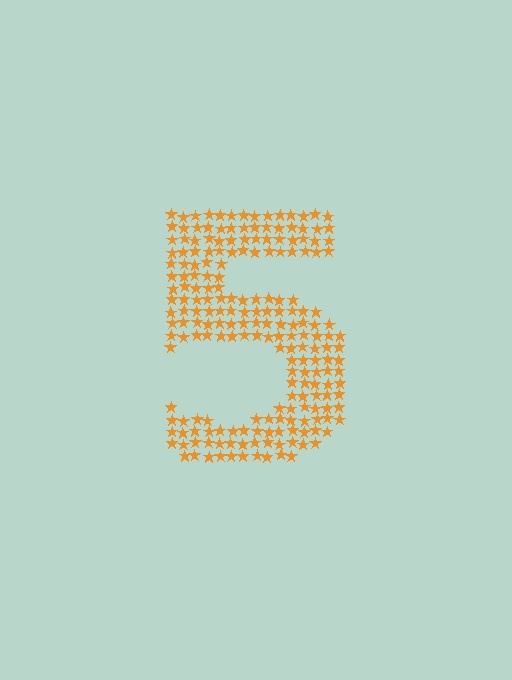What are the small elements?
The small elements are stars.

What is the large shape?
The large shape is the digit 5.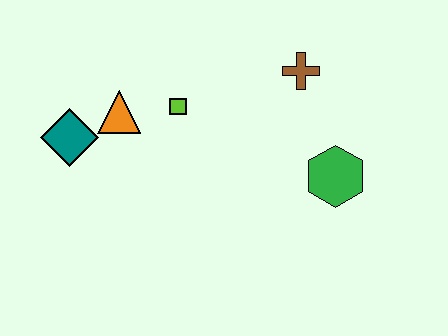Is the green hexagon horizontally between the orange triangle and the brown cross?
No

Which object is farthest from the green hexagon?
The teal diamond is farthest from the green hexagon.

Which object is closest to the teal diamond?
The orange triangle is closest to the teal diamond.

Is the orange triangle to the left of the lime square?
Yes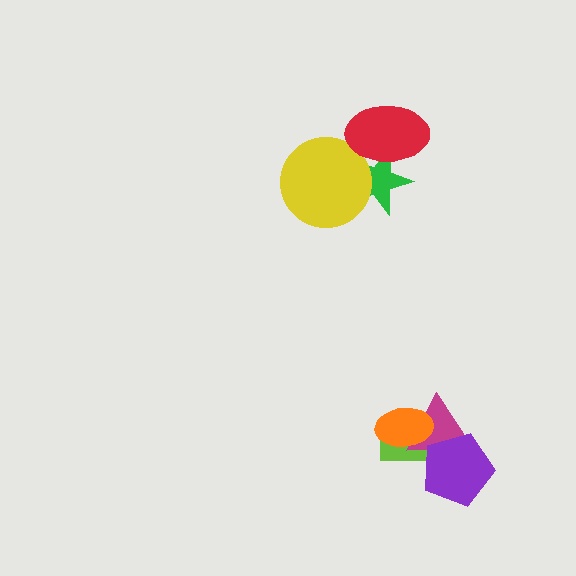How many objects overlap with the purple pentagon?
2 objects overlap with the purple pentagon.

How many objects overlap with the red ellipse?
2 objects overlap with the red ellipse.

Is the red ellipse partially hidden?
No, no other shape covers it.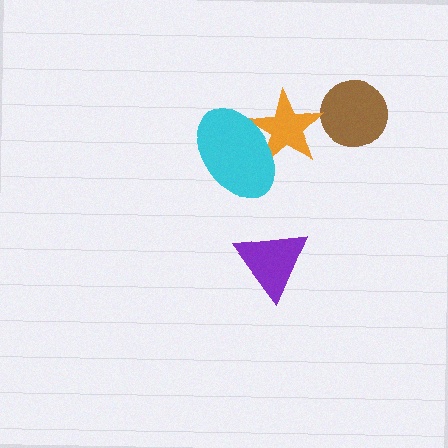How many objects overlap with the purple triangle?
0 objects overlap with the purple triangle.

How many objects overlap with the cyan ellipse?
1 object overlaps with the cyan ellipse.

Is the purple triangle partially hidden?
No, no other shape covers it.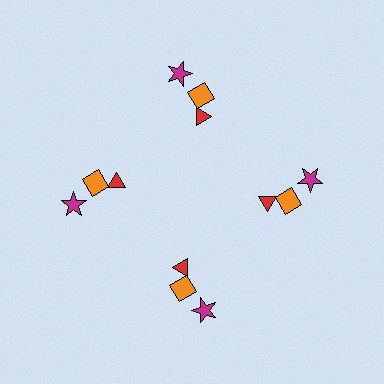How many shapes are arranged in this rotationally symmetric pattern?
There are 12 shapes, arranged in 4 groups of 3.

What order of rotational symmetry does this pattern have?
This pattern has 4-fold rotational symmetry.